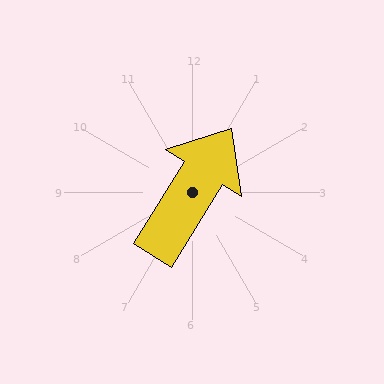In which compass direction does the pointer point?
Northeast.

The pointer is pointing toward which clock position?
Roughly 1 o'clock.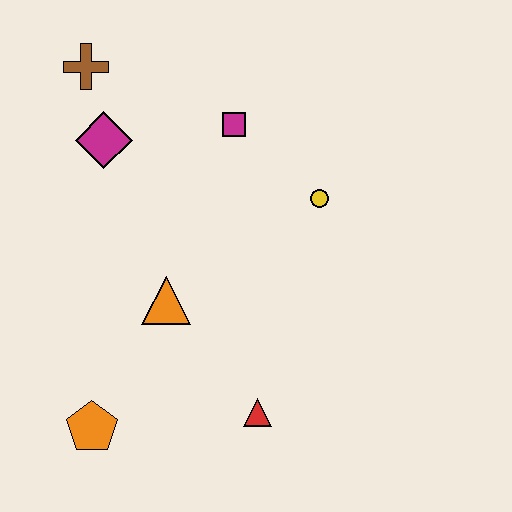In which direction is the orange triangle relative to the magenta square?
The orange triangle is below the magenta square.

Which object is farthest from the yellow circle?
The orange pentagon is farthest from the yellow circle.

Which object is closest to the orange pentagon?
The orange triangle is closest to the orange pentagon.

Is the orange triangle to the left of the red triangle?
Yes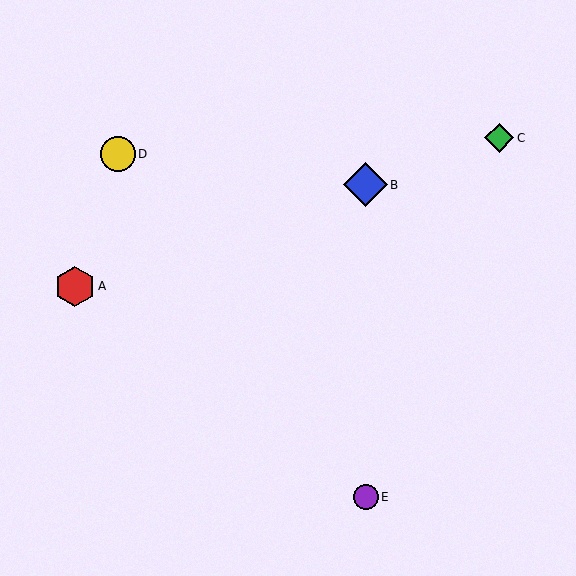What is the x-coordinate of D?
Object D is at x≈118.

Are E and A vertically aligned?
No, E is at x≈366 and A is at x≈75.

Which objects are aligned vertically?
Objects B, E are aligned vertically.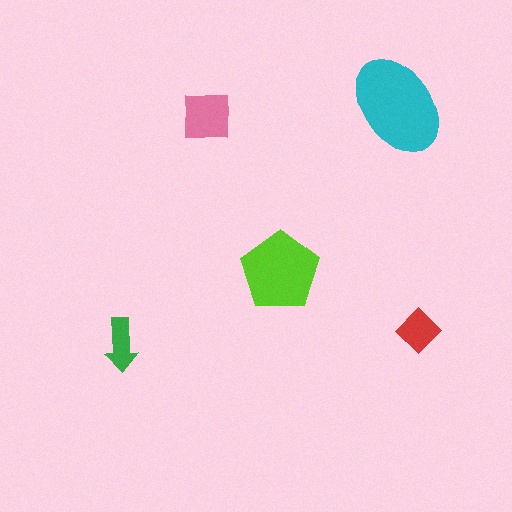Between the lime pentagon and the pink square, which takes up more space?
The lime pentagon.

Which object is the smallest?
The green arrow.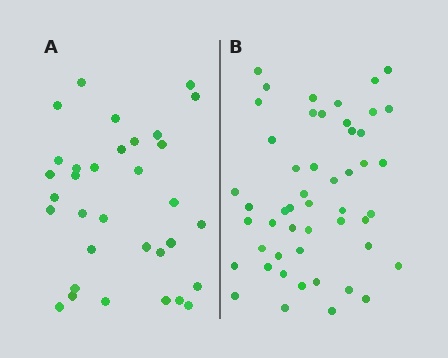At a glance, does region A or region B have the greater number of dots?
Region B (the right region) has more dots.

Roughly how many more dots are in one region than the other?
Region B has approximately 15 more dots than region A.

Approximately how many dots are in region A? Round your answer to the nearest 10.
About 30 dots. (The exact count is 33, which rounds to 30.)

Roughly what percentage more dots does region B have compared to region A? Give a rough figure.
About 50% more.